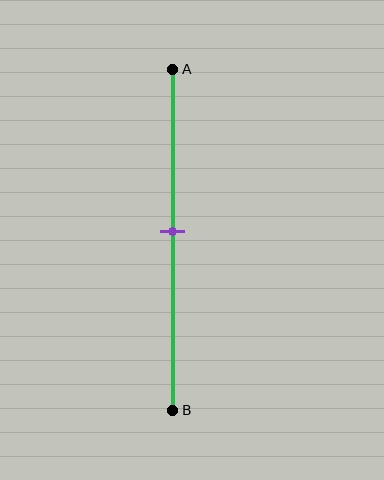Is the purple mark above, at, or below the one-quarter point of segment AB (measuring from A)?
The purple mark is below the one-quarter point of segment AB.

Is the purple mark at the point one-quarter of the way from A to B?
No, the mark is at about 50% from A, not at the 25% one-quarter point.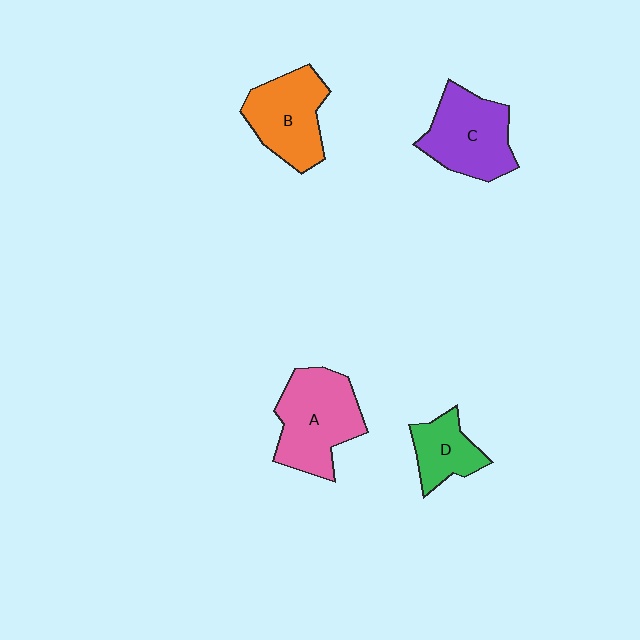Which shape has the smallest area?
Shape D (green).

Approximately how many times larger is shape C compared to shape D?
Approximately 1.7 times.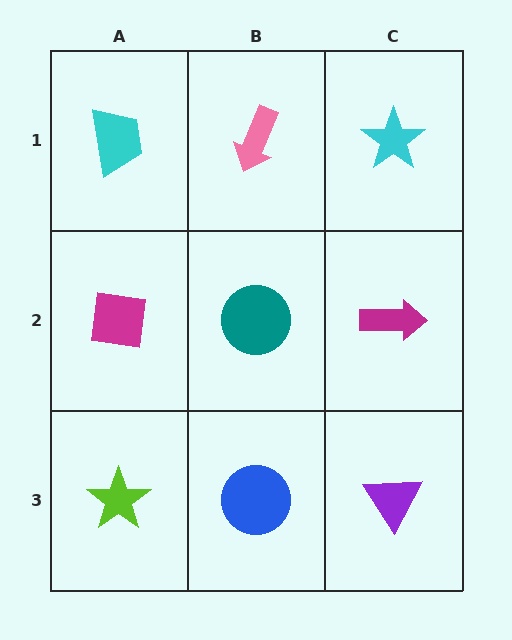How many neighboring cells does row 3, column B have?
3.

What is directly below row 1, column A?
A magenta square.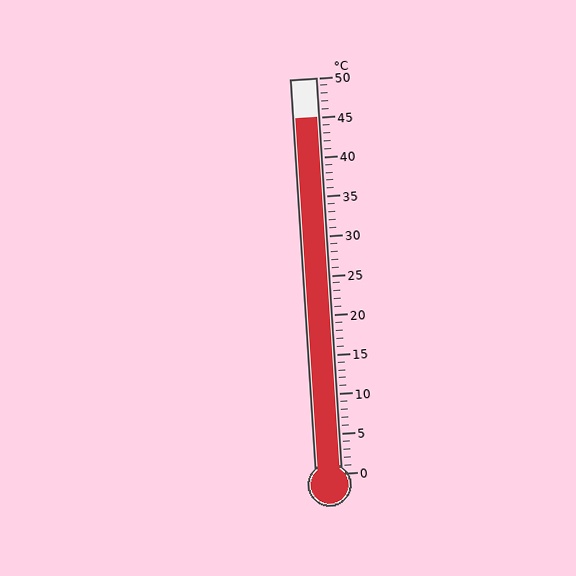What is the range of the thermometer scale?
The thermometer scale ranges from 0°C to 50°C.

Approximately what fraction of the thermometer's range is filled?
The thermometer is filled to approximately 90% of its range.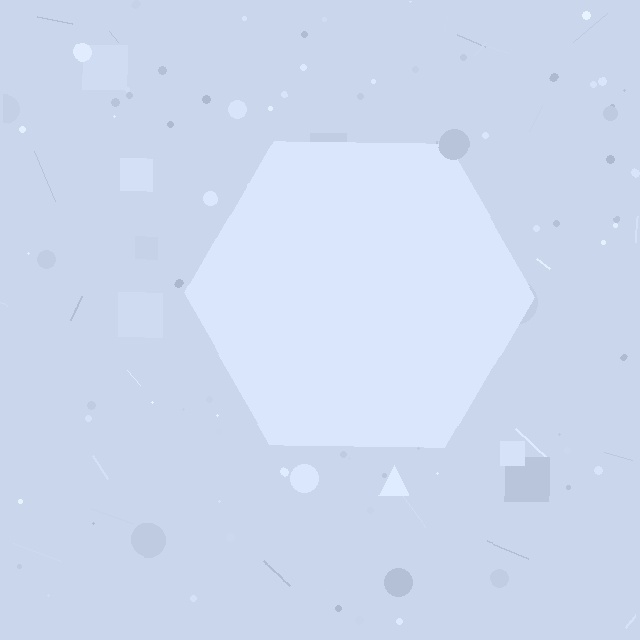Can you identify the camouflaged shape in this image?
The camouflaged shape is a hexagon.